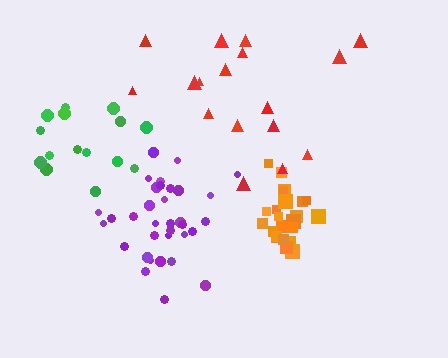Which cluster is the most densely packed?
Orange.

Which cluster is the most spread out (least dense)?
Red.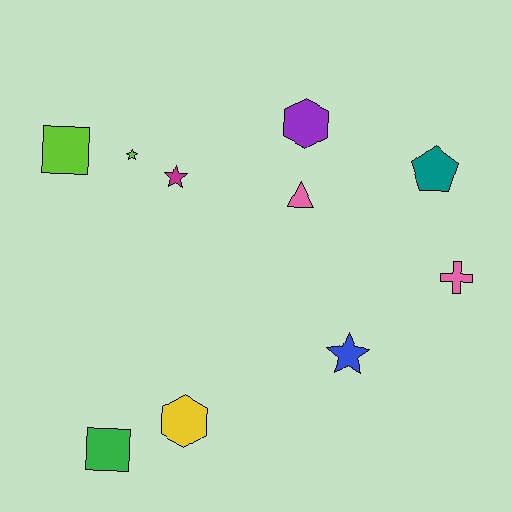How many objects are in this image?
There are 10 objects.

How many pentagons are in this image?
There is 1 pentagon.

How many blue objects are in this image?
There is 1 blue object.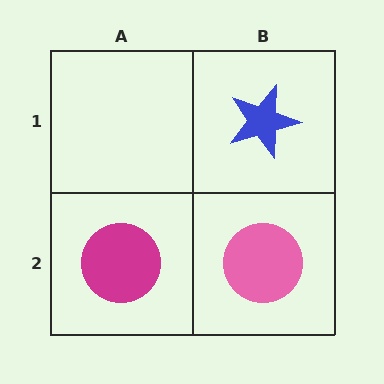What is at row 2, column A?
A magenta circle.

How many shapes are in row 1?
1 shape.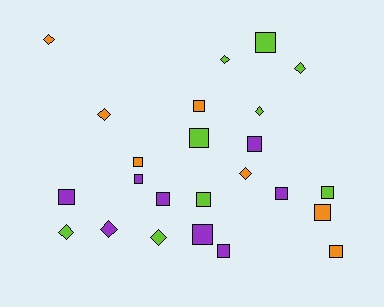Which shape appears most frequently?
Square, with 15 objects.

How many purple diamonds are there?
There is 1 purple diamond.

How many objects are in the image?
There are 24 objects.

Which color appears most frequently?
Lime, with 9 objects.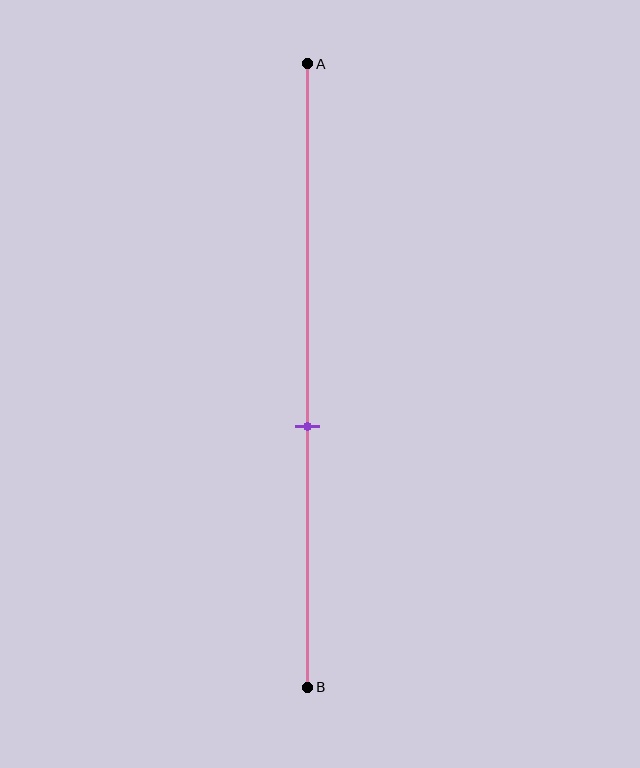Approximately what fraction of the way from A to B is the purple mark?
The purple mark is approximately 60% of the way from A to B.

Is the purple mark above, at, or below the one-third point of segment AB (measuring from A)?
The purple mark is below the one-third point of segment AB.